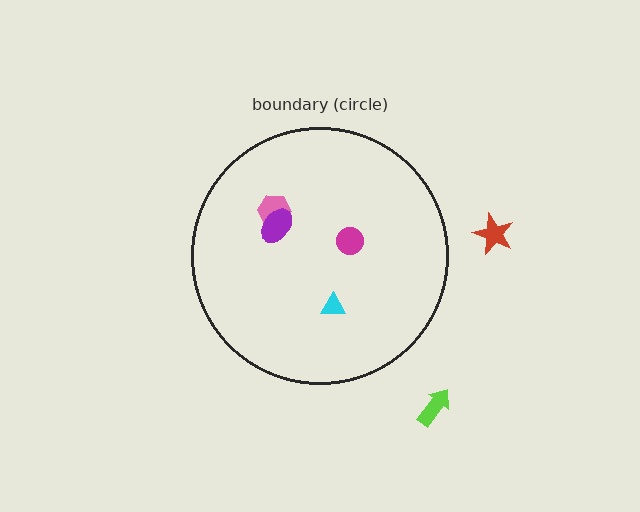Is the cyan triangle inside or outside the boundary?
Inside.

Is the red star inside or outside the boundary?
Outside.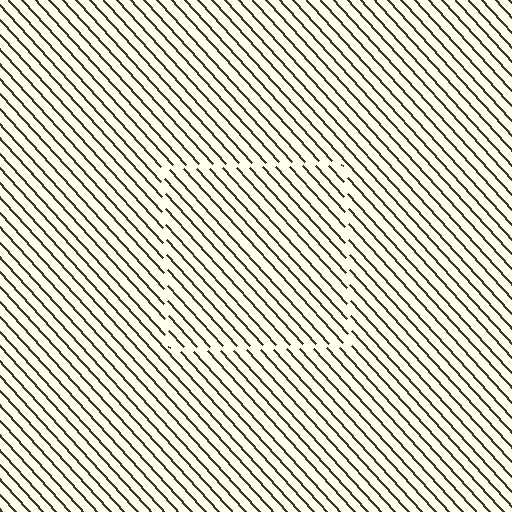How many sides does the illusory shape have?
4 sides — the line-ends trace a square.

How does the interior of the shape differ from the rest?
The interior of the shape contains the same grating, shifted by half a period — the contour is defined by the phase discontinuity where line-ends from the inner and outer gratings abut.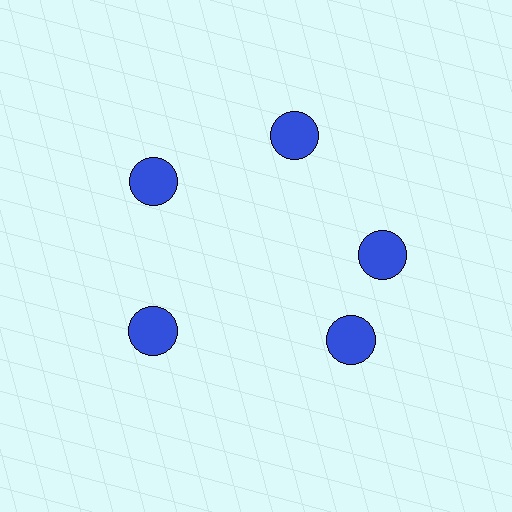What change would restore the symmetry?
The symmetry would be restored by rotating it back into even spacing with its neighbors so that all 5 circles sit at equal angles and equal distance from the center.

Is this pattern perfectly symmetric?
No. The 5 blue circles are arranged in a ring, but one element near the 5 o'clock position is rotated out of alignment along the ring, breaking the 5-fold rotational symmetry.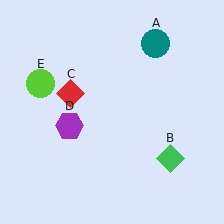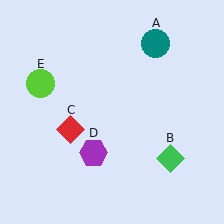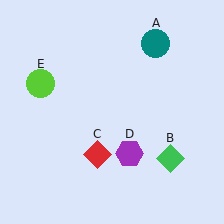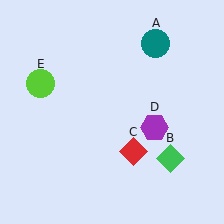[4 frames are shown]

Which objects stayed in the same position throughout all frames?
Teal circle (object A) and green diamond (object B) and lime circle (object E) remained stationary.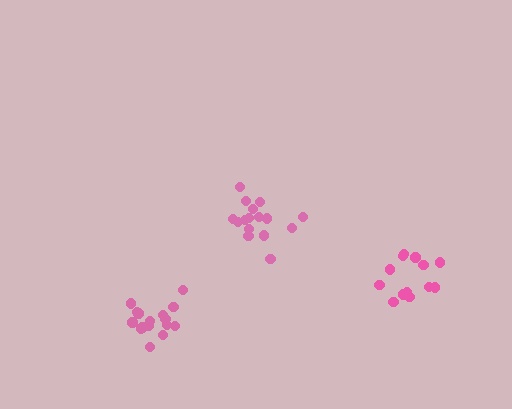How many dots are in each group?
Group 1: 16 dots, Group 2: 13 dots, Group 3: 16 dots (45 total).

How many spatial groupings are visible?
There are 3 spatial groupings.